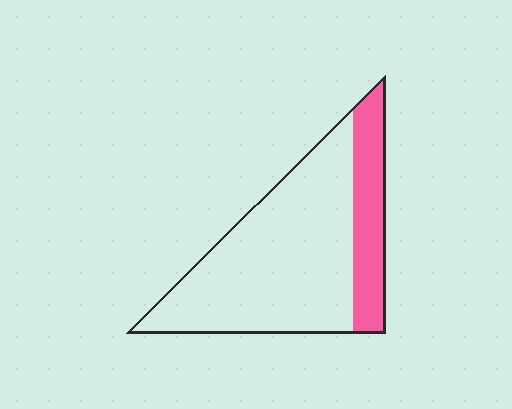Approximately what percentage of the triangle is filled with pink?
Approximately 25%.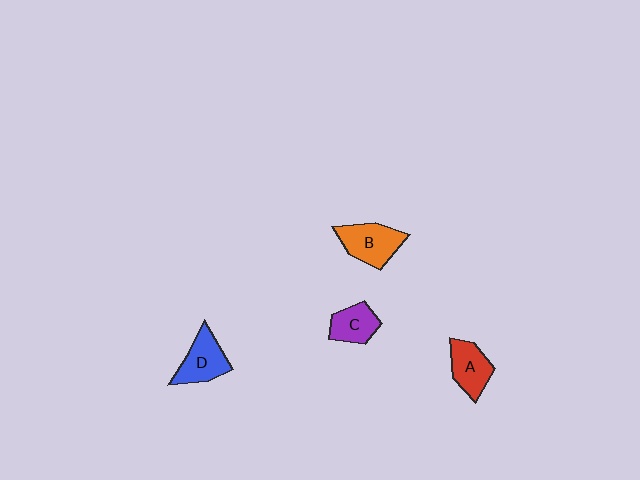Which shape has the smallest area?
Shape C (purple).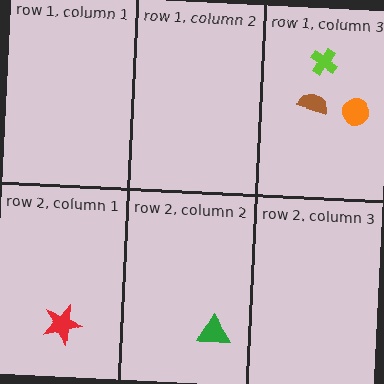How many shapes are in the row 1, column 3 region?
3.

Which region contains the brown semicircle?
The row 1, column 3 region.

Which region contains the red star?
The row 2, column 1 region.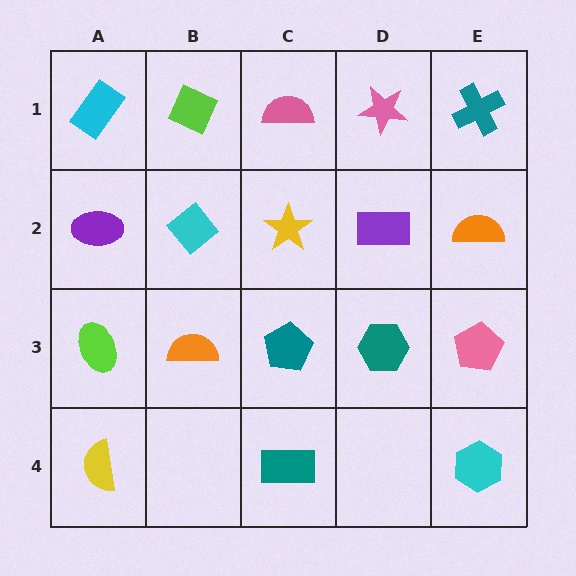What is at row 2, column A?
A purple ellipse.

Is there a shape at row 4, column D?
No, that cell is empty.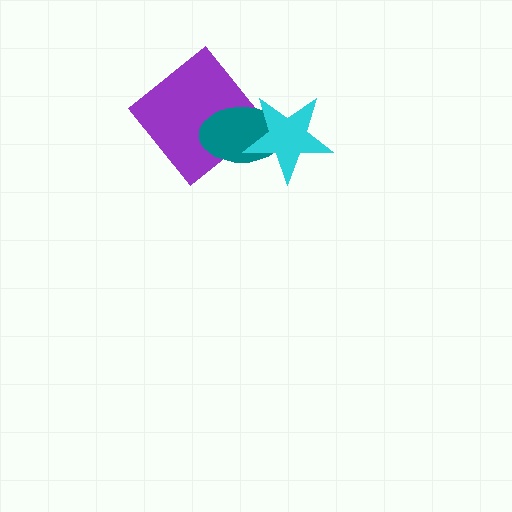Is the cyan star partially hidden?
No, no other shape covers it.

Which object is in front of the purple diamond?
The teal ellipse is in front of the purple diamond.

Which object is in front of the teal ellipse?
The cyan star is in front of the teal ellipse.